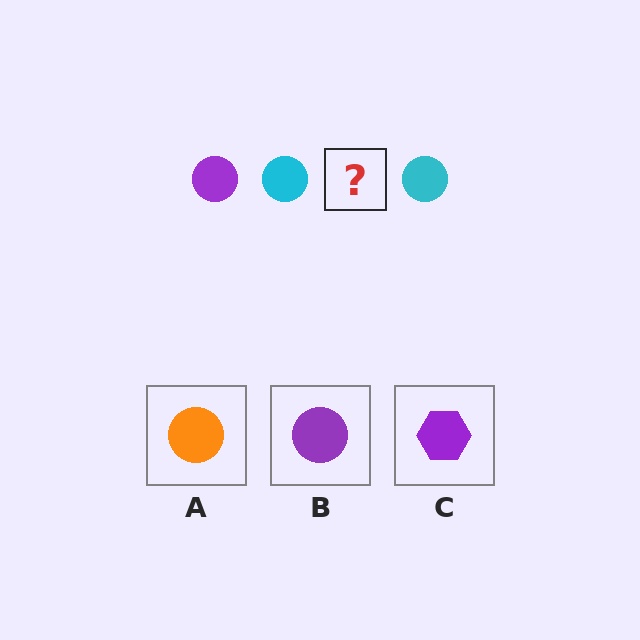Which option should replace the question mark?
Option B.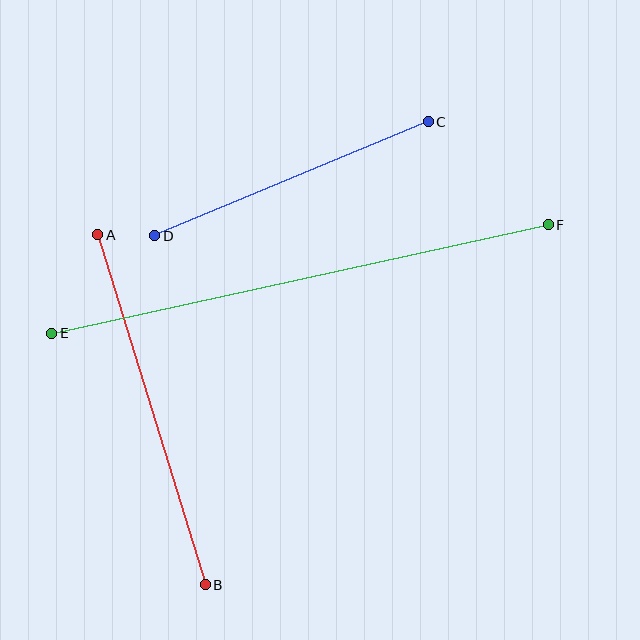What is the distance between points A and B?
The distance is approximately 366 pixels.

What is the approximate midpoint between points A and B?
The midpoint is at approximately (152, 410) pixels.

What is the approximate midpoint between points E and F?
The midpoint is at approximately (300, 279) pixels.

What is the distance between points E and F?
The distance is approximately 508 pixels.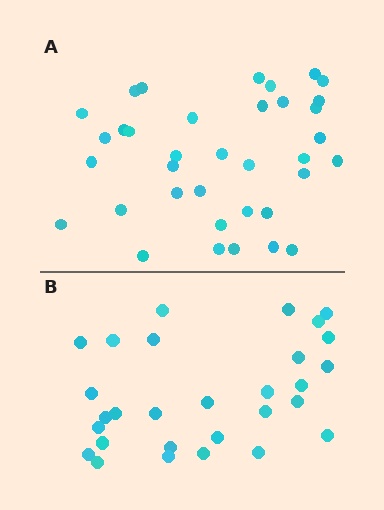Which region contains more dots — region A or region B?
Region A (the top region) has more dots.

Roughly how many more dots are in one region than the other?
Region A has roughly 8 or so more dots than region B.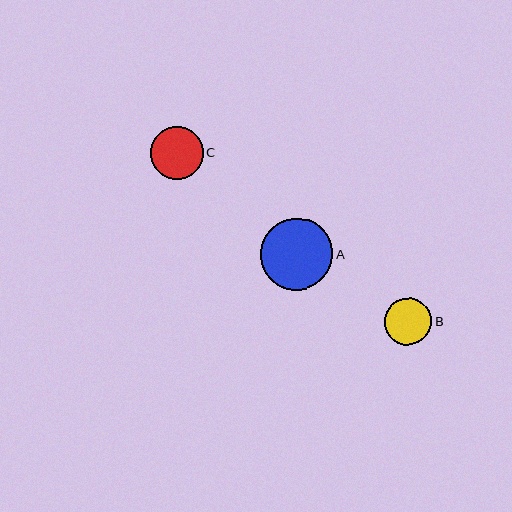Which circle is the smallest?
Circle B is the smallest with a size of approximately 48 pixels.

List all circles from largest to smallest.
From largest to smallest: A, C, B.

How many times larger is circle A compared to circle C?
Circle A is approximately 1.4 times the size of circle C.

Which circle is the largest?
Circle A is the largest with a size of approximately 72 pixels.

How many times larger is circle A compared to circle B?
Circle A is approximately 1.5 times the size of circle B.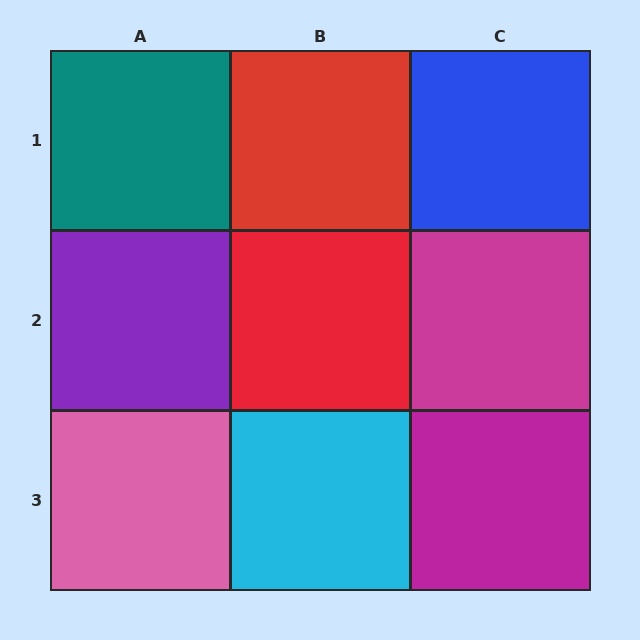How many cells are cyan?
1 cell is cyan.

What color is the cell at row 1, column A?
Teal.